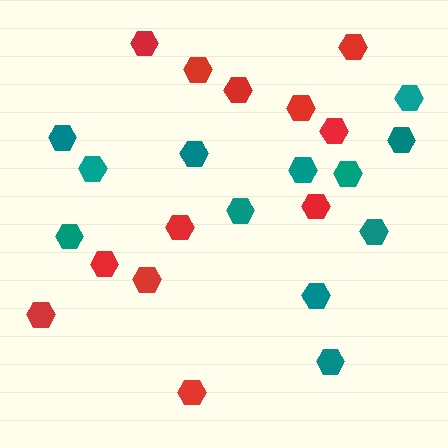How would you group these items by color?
There are 2 groups: one group of red hexagons (12) and one group of teal hexagons (12).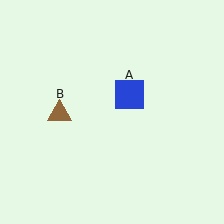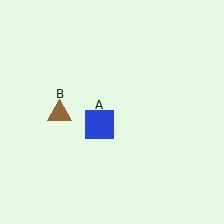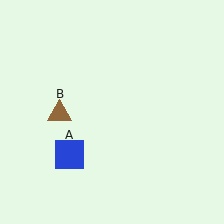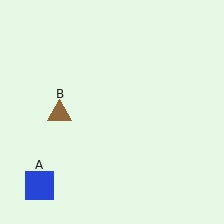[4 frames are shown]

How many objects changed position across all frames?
1 object changed position: blue square (object A).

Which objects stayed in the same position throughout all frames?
Brown triangle (object B) remained stationary.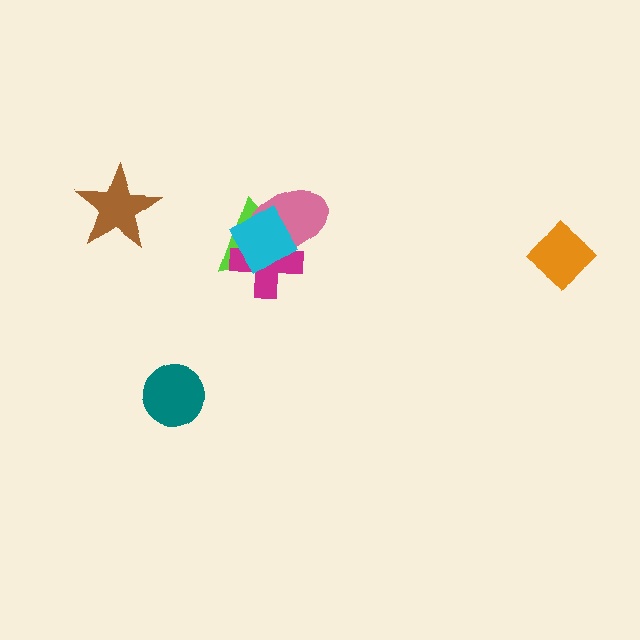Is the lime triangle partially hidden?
Yes, it is partially covered by another shape.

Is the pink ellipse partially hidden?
Yes, it is partially covered by another shape.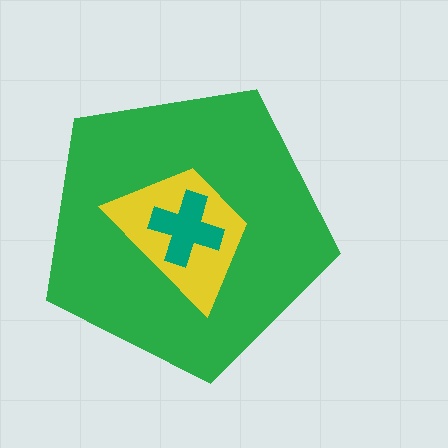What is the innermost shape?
The teal cross.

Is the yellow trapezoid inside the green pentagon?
Yes.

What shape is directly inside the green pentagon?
The yellow trapezoid.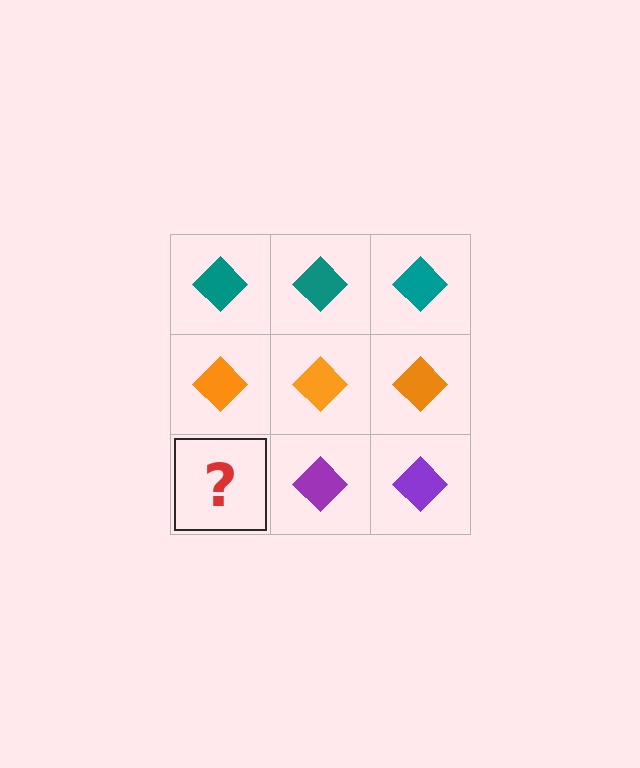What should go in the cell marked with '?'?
The missing cell should contain a purple diamond.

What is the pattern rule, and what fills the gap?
The rule is that each row has a consistent color. The gap should be filled with a purple diamond.